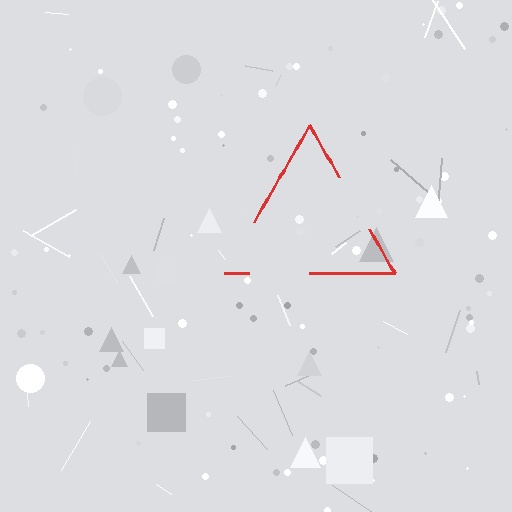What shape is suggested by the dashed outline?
The dashed outline suggests a triangle.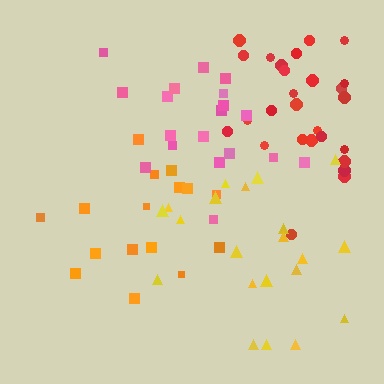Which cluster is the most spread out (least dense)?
Orange.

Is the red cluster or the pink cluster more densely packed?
Pink.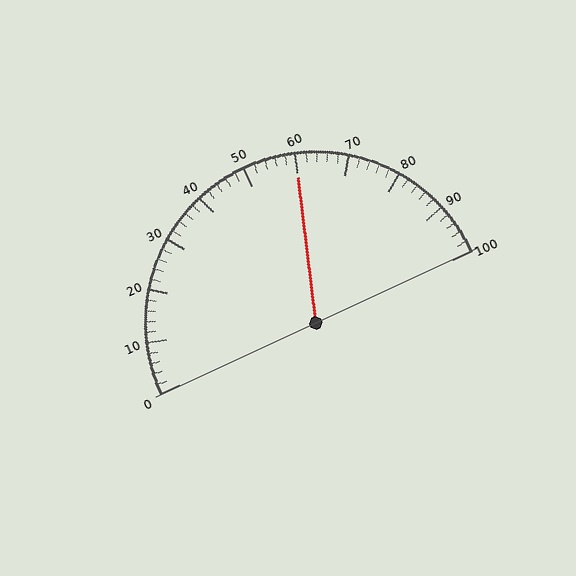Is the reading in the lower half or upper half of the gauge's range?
The reading is in the upper half of the range (0 to 100).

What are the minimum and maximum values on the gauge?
The gauge ranges from 0 to 100.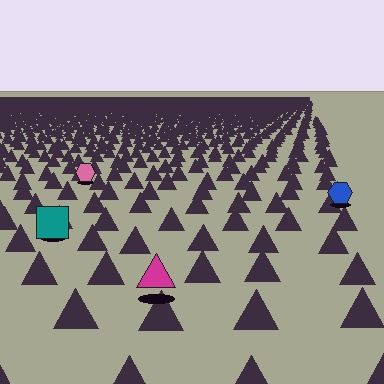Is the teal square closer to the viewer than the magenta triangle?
No. The magenta triangle is closer — you can tell from the texture gradient: the ground texture is coarser near it.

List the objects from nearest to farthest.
From nearest to farthest: the magenta triangle, the teal square, the blue hexagon, the pink hexagon.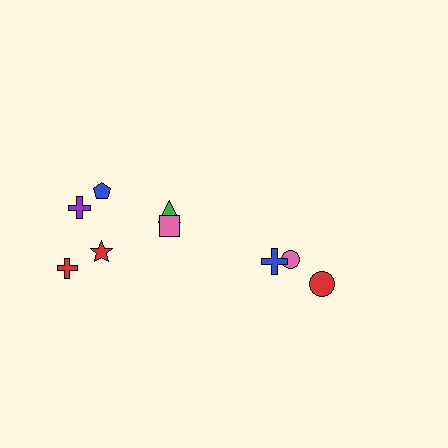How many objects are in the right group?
There are 3 objects.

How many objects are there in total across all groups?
There are 9 objects.